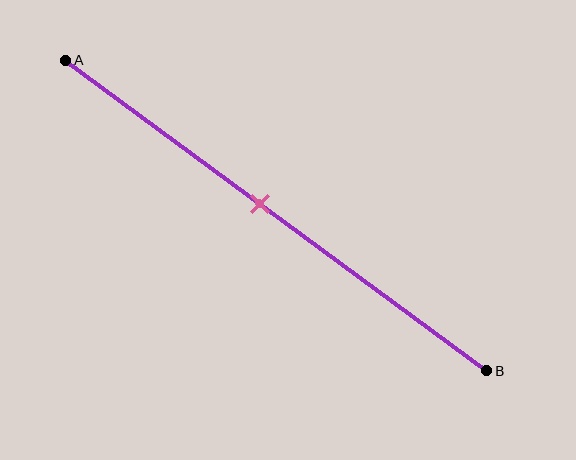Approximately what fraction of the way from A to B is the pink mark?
The pink mark is approximately 45% of the way from A to B.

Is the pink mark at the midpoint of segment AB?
No, the mark is at about 45% from A, not at the 50% midpoint.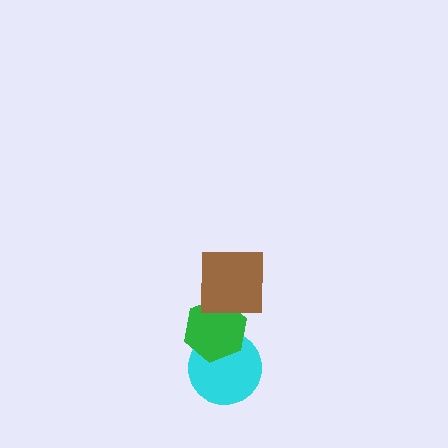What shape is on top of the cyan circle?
The green hexagon is on top of the cyan circle.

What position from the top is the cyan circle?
The cyan circle is 3rd from the top.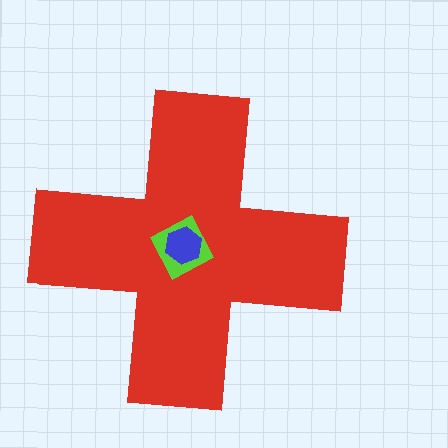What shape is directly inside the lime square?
The blue hexagon.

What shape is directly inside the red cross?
The lime square.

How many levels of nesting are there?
3.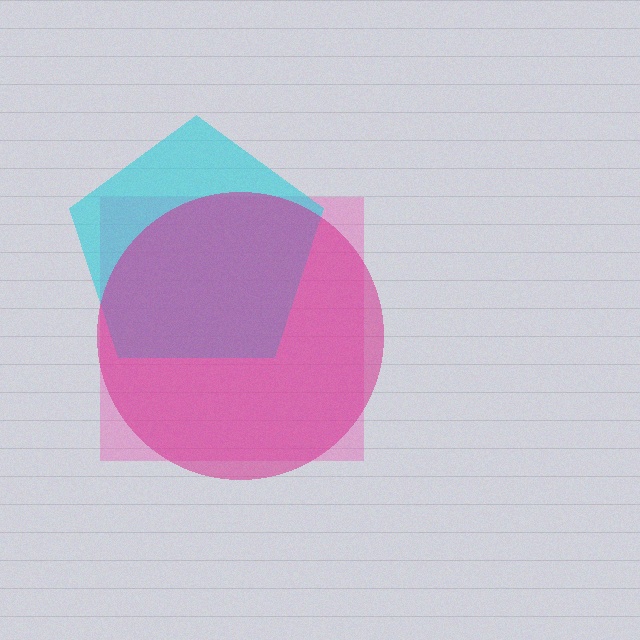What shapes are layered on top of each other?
The layered shapes are: a pink square, a cyan pentagon, a magenta circle.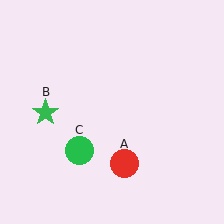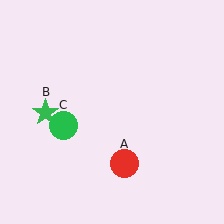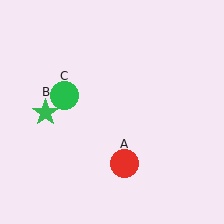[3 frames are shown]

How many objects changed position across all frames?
1 object changed position: green circle (object C).